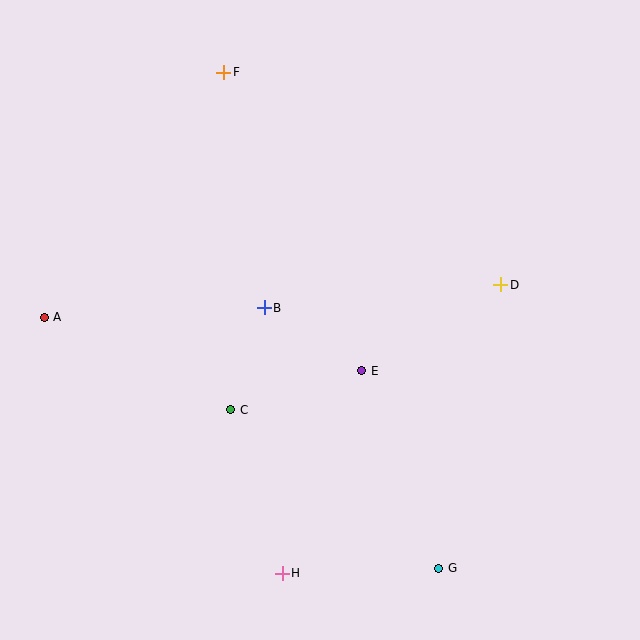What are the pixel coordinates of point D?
Point D is at (501, 285).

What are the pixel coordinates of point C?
Point C is at (231, 410).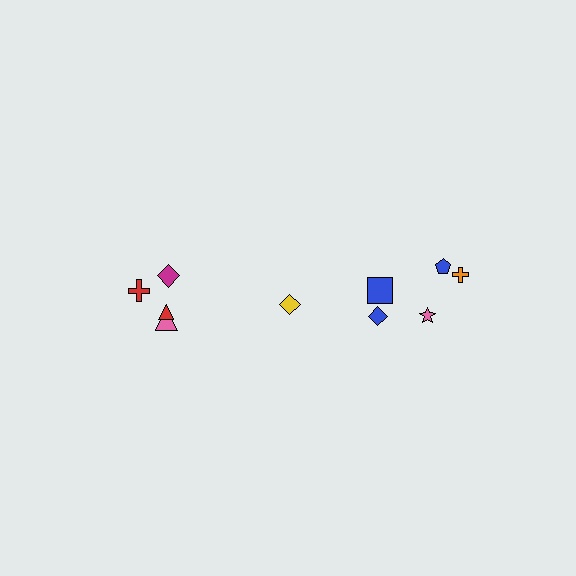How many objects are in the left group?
There are 4 objects.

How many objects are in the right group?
There are 6 objects.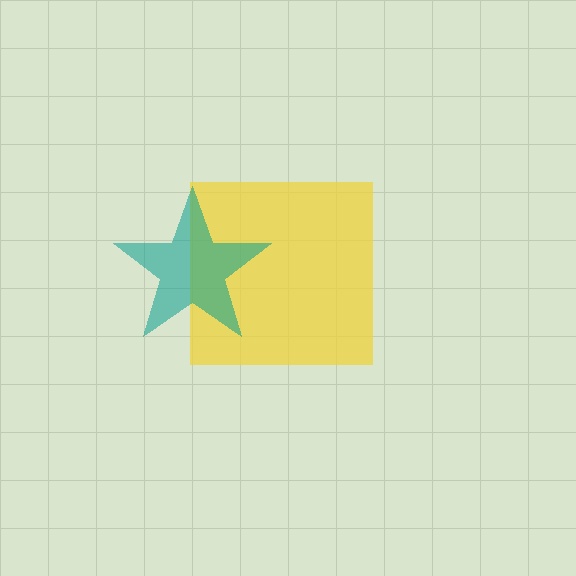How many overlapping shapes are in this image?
There are 2 overlapping shapes in the image.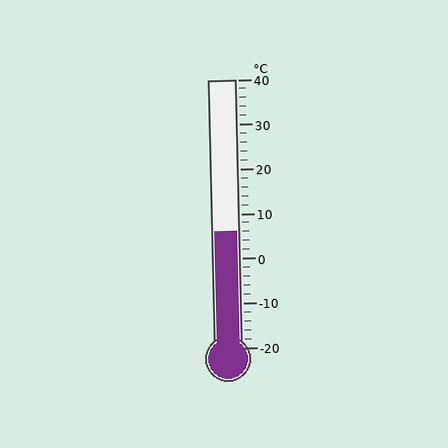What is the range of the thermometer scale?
The thermometer scale ranges from -20°C to 40°C.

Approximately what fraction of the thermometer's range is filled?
The thermometer is filled to approximately 45% of its range.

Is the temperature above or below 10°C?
The temperature is below 10°C.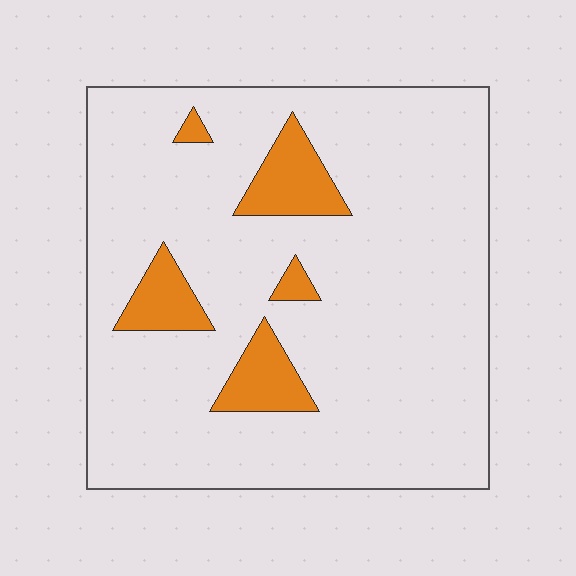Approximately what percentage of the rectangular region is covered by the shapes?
Approximately 10%.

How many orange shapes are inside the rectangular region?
5.